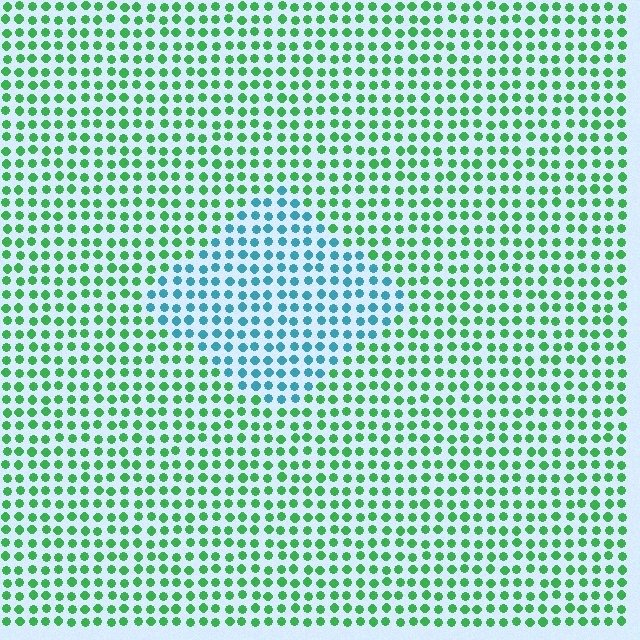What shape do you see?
I see a diamond.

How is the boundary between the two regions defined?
The boundary is defined purely by a slight shift in hue (about 58 degrees). Spacing, size, and orientation are identical on both sides.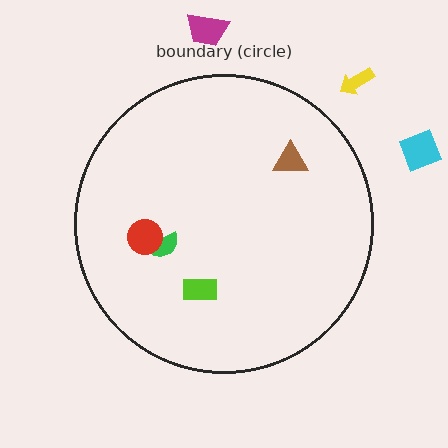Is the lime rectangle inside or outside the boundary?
Inside.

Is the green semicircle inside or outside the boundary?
Inside.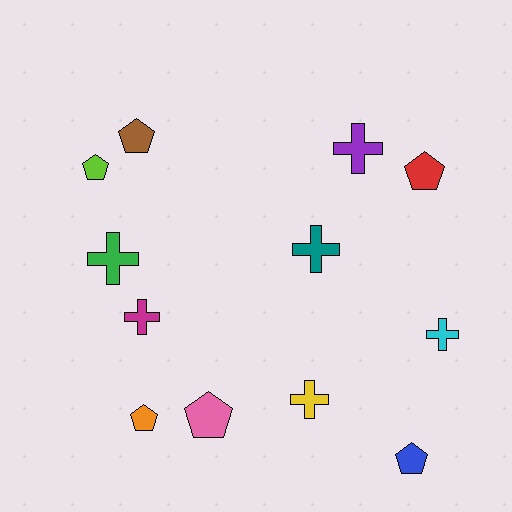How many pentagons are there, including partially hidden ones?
There are 6 pentagons.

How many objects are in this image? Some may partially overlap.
There are 12 objects.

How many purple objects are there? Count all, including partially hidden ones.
There is 1 purple object.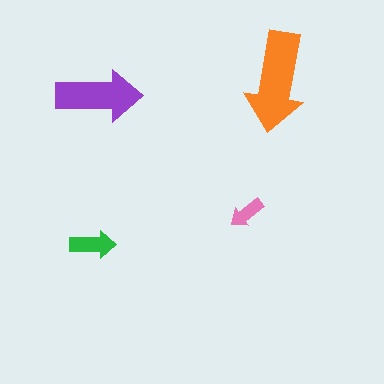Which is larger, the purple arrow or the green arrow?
The purple one.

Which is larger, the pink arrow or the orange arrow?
The orange one.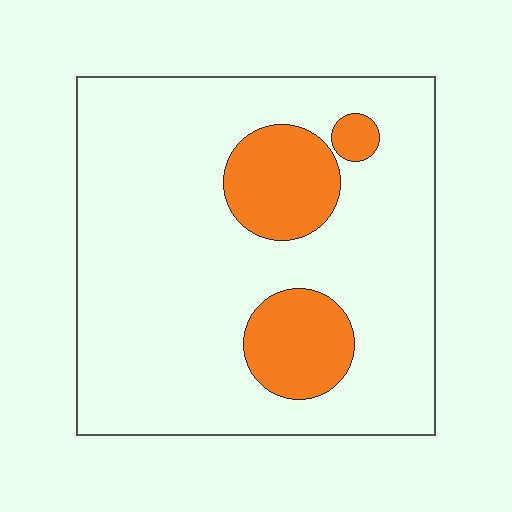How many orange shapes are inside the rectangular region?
3.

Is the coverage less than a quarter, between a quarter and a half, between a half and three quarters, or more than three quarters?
Less than a quarter.